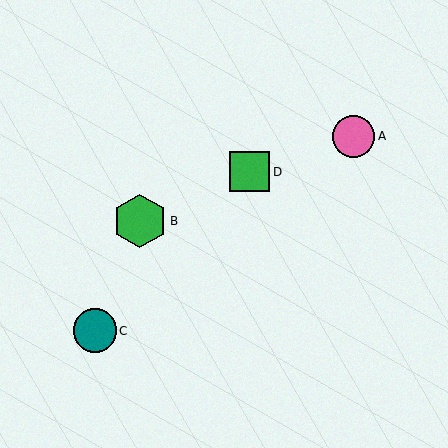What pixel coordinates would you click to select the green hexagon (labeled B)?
Click at (140, 221) to select the green hexagon B.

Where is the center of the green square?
The center of the green square is at (250, 172).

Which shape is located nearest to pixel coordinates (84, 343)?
The teal circle (labeled C) at (95, 331) is nearest to that location.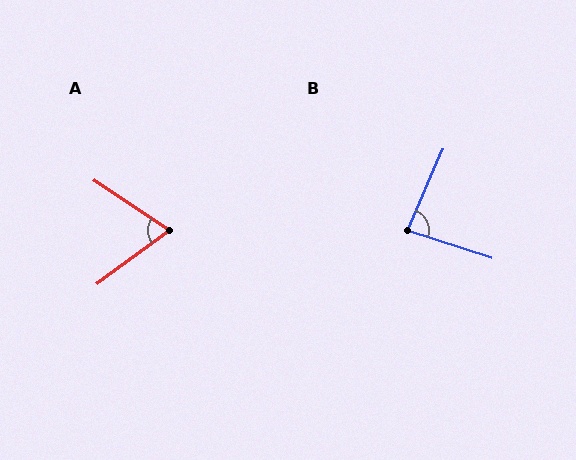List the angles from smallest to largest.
A (70°), B (84°).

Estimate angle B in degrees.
Approximately 84 degrees.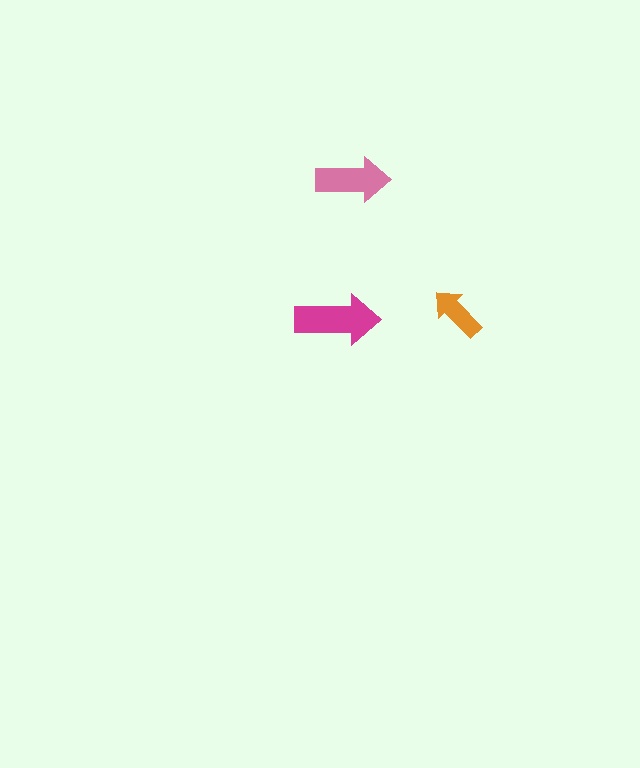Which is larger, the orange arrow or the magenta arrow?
The magenta one.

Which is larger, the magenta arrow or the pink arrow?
The magenta one.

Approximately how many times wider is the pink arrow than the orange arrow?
About 1.5 times wider.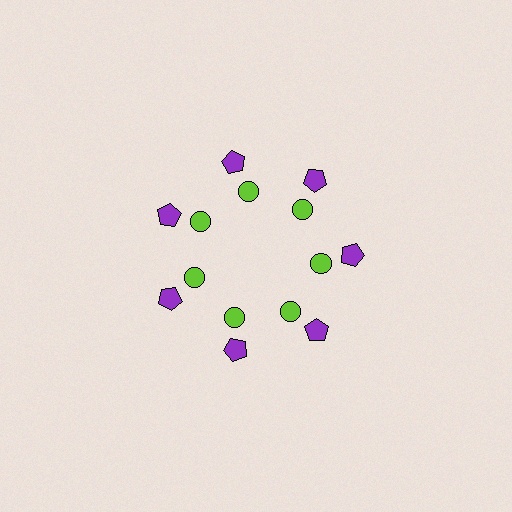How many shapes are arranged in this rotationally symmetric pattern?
There are 14 shapes, arranged in 7 groups of 2.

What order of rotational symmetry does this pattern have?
This pattern has 7-fold rotational symmetry.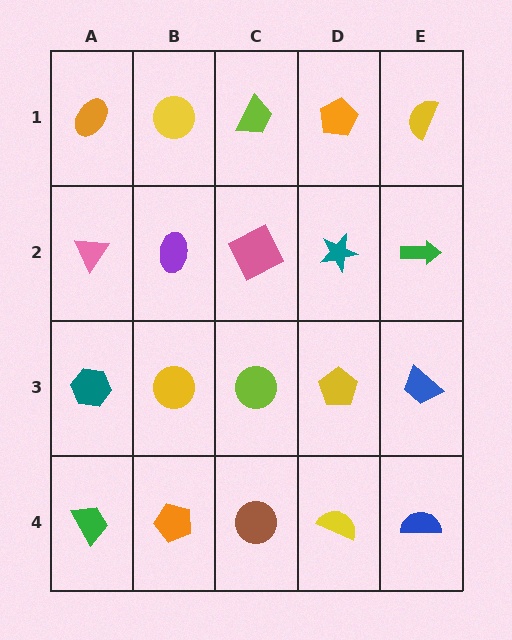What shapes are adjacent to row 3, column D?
A teal star (row 2, column D), a yellow semicircle (row 4, column D), a lime circle (row 3, column C), a blue trapezoid (row 3, column E).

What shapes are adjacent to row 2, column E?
A yellow semicircle (row 1, column E), a blue trapezoid (row 3, column E), a teal star (row 2, column D).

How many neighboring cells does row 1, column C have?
3.